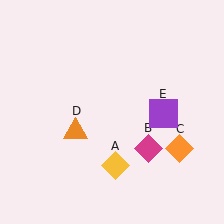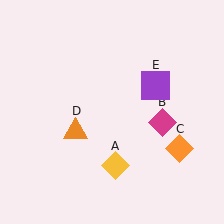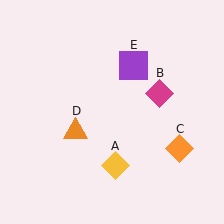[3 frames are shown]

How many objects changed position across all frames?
2 objects changed position: magenta diamond (object B), purple square (object E).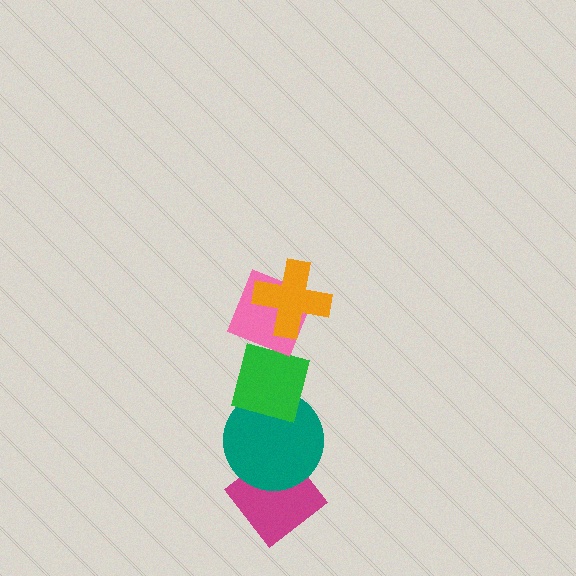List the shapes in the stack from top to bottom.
From top to bottom: the orange cross, the pink diamond, the green diamond, the teal circle, the magenta diamond.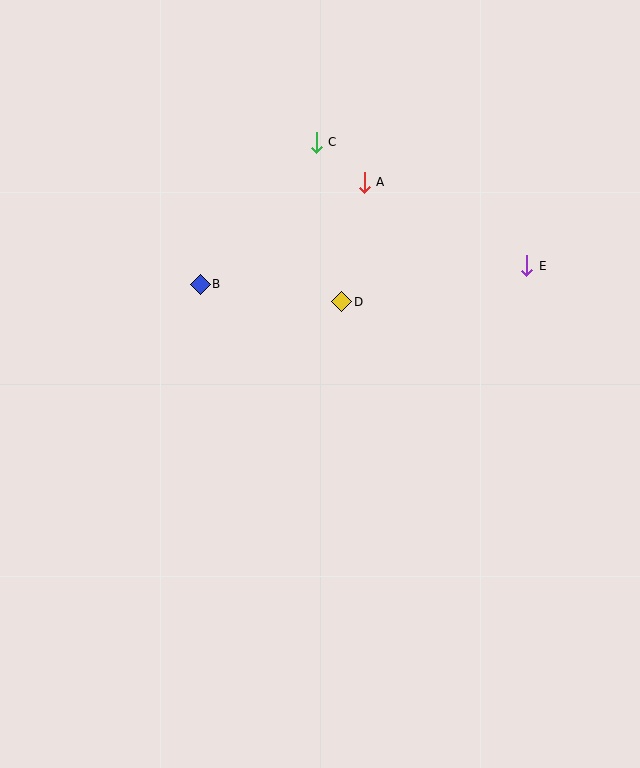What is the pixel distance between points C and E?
The distance between C and E is 244 pixels.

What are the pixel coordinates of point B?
Point B is at (200, 284).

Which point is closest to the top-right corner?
Point E is closest to the top-right corner.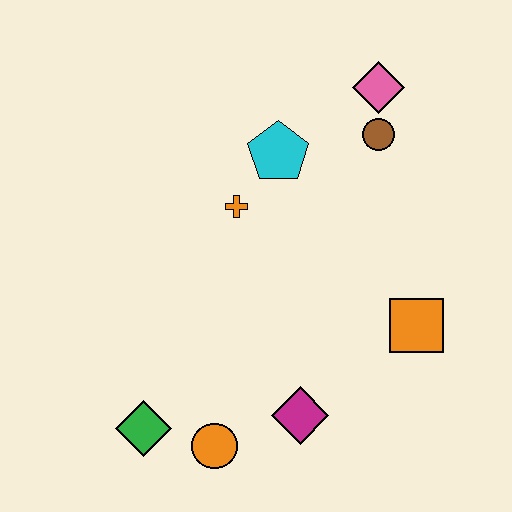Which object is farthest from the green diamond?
The pink diamond is farthest from the green diamond.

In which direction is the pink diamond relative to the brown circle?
The pink diamond is above the brown circle.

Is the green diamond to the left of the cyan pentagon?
Yes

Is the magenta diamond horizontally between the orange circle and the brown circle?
Yes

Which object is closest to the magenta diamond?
The orange circle is closest to the magenta diamond.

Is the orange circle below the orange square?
Yes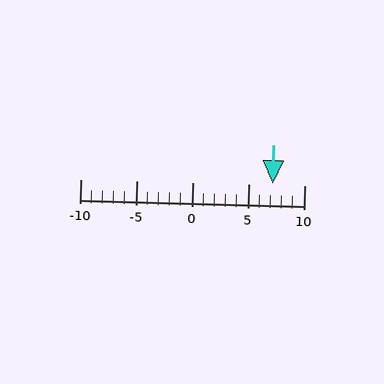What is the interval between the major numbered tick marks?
The major tick marks are spaced 5 units apart.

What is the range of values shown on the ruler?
The ruler shows values from -10 to 10.